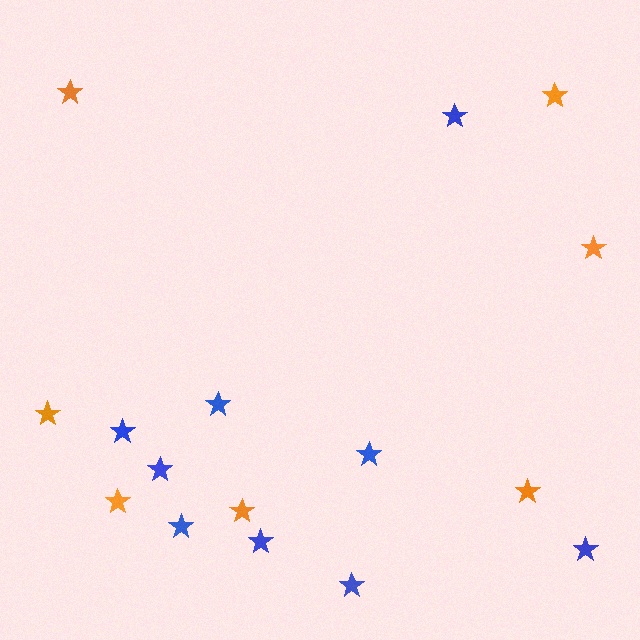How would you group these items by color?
There are 2 groups: one group of orange stars (7) and one group of blue stars (9).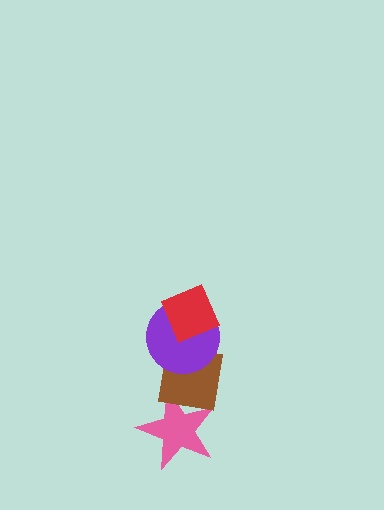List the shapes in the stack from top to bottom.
From top to bottom: the red diamond, the purple circle, the brown square, the pink star.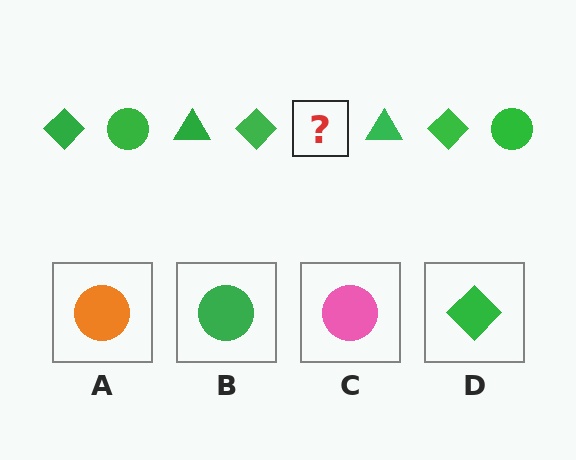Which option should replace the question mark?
Option B.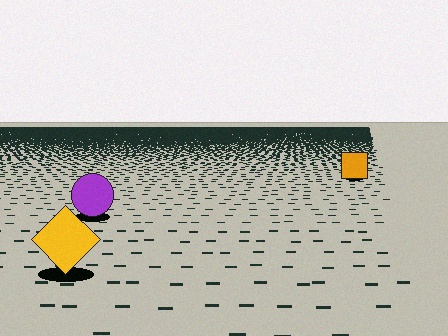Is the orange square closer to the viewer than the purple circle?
No. The purple circle is closer — you can tell from the texture gradient: the ground texture is coarser near it.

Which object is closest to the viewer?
The yellow diamond is closest. The texture marks near it are larger and more spread out.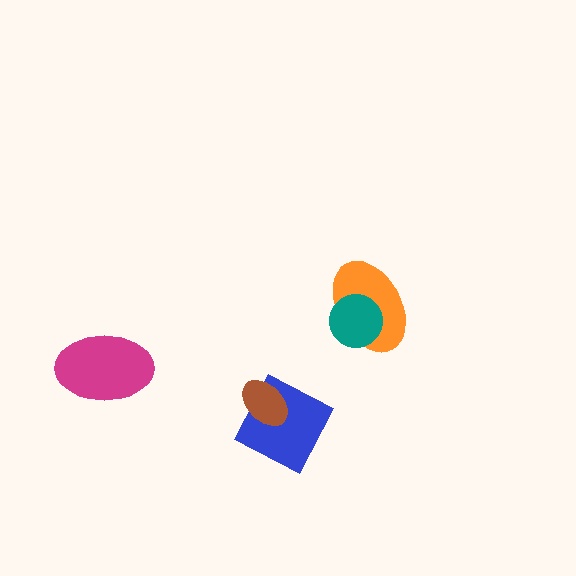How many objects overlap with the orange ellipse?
1 object overlaps with the orange ellipse.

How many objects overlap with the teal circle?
1 object overlaps with the teal circle.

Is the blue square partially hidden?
Yes, it is partially covered by another shape.